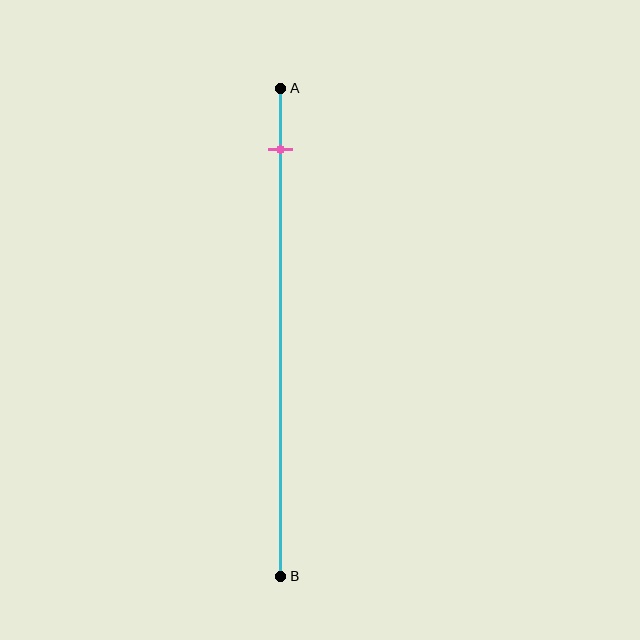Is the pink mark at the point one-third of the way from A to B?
No, the mark is at about 15% from A, not at the 33% one-third point.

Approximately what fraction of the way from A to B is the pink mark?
The pink mark is approximately 15% of the way from A to B.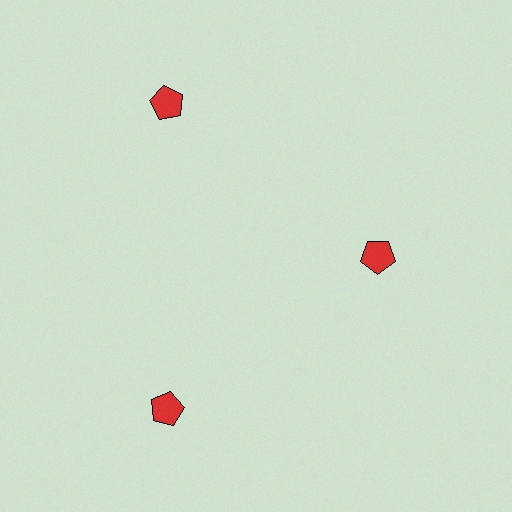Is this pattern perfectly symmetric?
No. The 3 red pentagons are arranged in a ring, but one element near the 3 o'clock position is pulled inward toward the center, breaking the 3-fold rotational symmetry.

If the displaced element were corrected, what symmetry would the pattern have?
It would have 3-fold rotational symmetry — the pattern would map onto itself every 120 degrees.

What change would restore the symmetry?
The symmetry would be restored by moving it outward, back onto the ring so that all 3 pentagons sit at equal angles and equal distance from the center.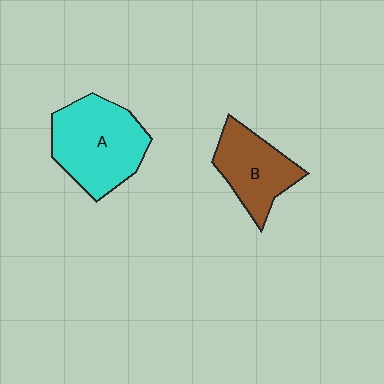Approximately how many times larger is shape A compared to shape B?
Approximately 1.4 times.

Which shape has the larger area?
Shape A (cyan).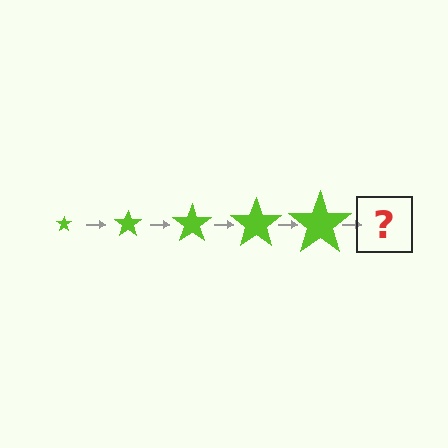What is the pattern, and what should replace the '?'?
The pattern is that the star gets progressively larger each step. The '?' should be a lime star, larger than the previous one.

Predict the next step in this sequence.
The next step is a lime star, larger than the previous one.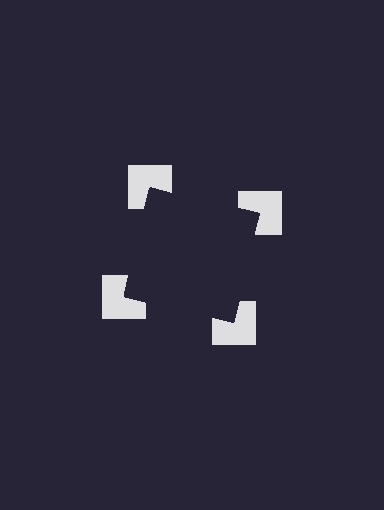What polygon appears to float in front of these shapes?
An illusory square — its edges are inferred from the aligned wedge cuts in the notched squares, not physically drawn.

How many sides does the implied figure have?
4 sides.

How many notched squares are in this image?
There are 4 — one at each vertex of the illusory square.